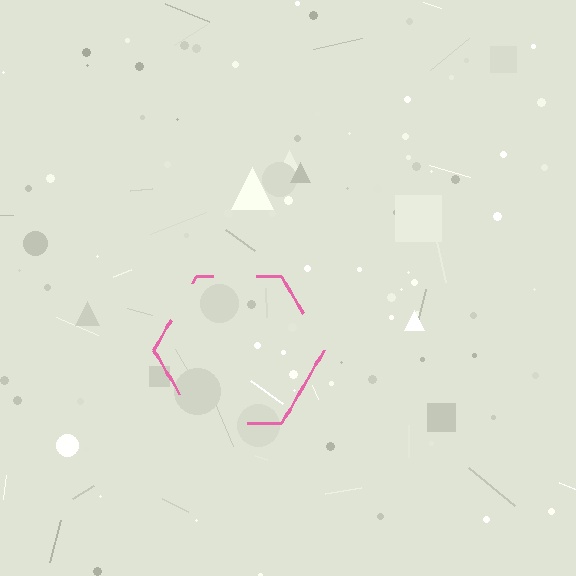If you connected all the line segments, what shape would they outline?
They would outline a hexagon.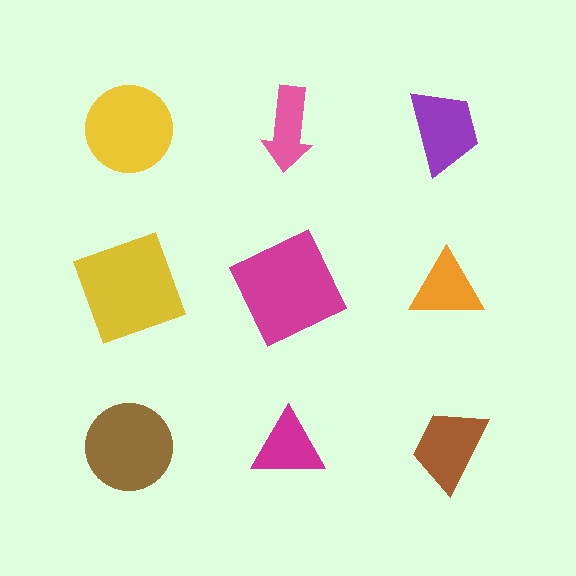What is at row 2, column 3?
An orange triangle.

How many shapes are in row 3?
3 shapes.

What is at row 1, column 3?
A purple trapezoid.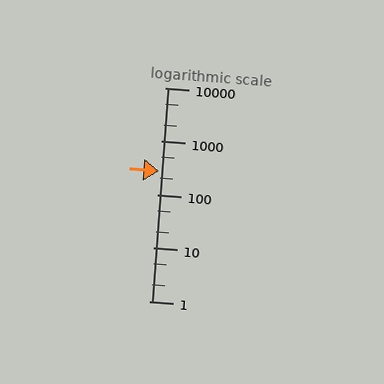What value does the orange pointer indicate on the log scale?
The pointer indicates approximately 280.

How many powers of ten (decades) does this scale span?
The scale spans 4 decades, from 1 to 10000.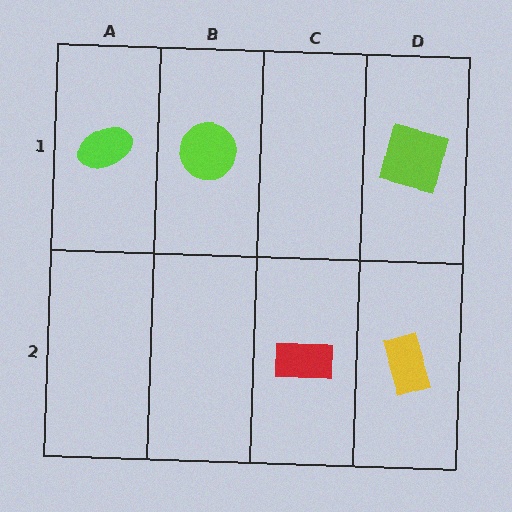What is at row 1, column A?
A lime ellipse.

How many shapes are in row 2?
2 shapes.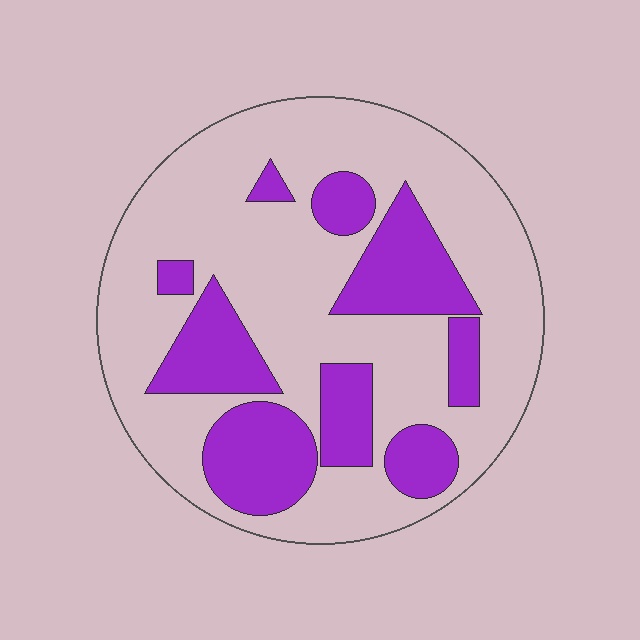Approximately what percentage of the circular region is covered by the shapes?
Approximately 30%.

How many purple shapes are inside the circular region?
9.